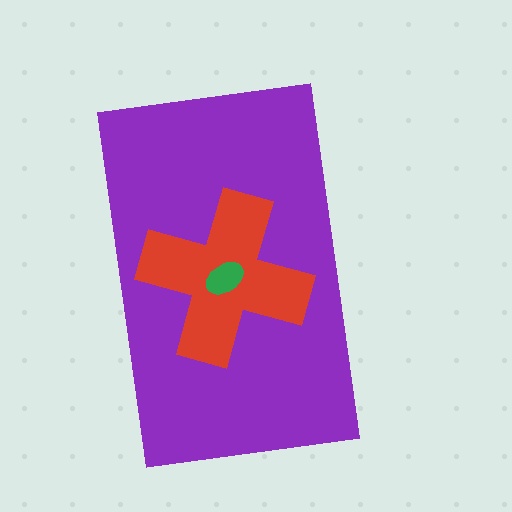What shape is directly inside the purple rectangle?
The red cross.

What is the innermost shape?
The green ellipse.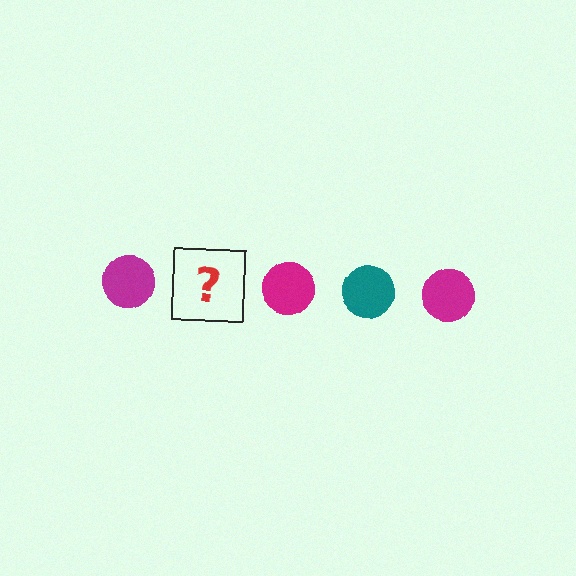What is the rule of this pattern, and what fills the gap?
The rule is that the pattern cycles through magenta, teal circles. The gap should be filled with a teal circle.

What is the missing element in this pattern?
The missing element is a teal circle.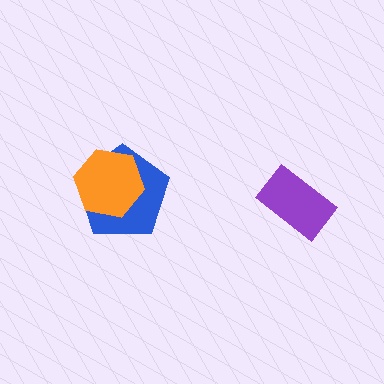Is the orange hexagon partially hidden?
No, no other shape covers it.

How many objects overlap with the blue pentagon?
1 object overlaps with the blue pentagon.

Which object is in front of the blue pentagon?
The orange hexagon is in front of the blue pentagon.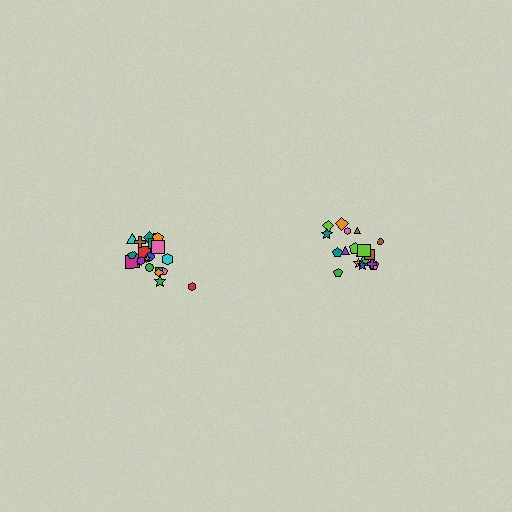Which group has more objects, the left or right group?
The left group.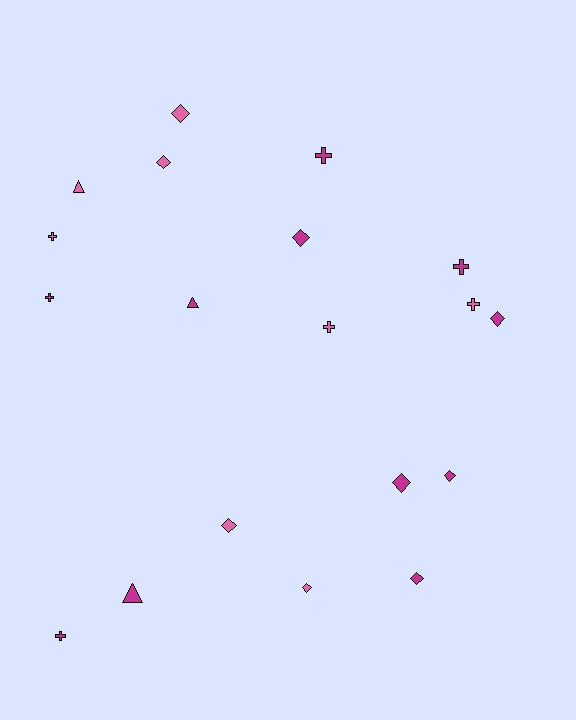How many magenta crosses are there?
There are 4 magenta crosses.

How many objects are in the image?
There are 19 objects.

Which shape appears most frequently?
Diamond, with 9 objects.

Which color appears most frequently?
Magenta, with 11 objects.